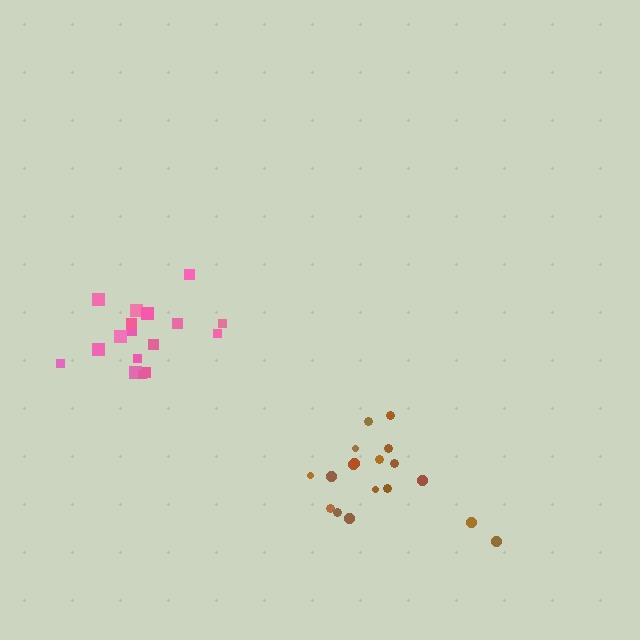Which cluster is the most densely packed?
Pink.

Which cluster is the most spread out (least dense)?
Brown.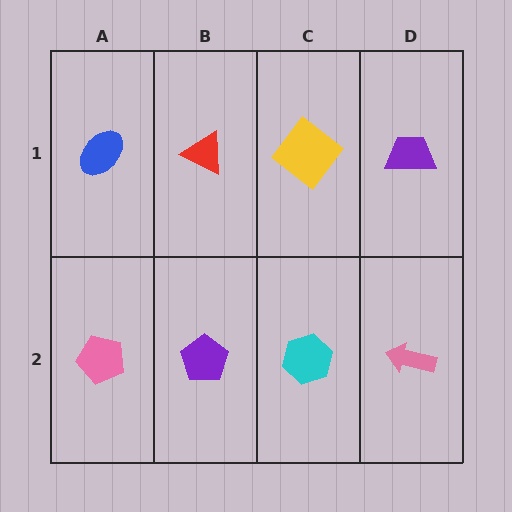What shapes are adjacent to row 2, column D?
A purple trapezoid (row 1, column D), a cyan hexagon (row 2, column C).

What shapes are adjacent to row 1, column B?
A purple pentagon (row 2, column B), a blue ellipse (row 1, column A), a yellow diamond (row 1, column C).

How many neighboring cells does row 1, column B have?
3.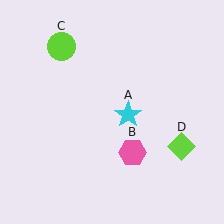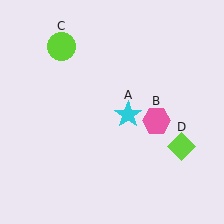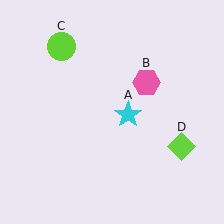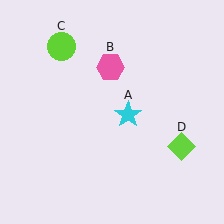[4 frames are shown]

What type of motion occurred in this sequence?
The pink hexagon (object B) rotated counterclockwise around the center of the scene.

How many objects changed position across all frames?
1 object changed position: pink hexagon (object B).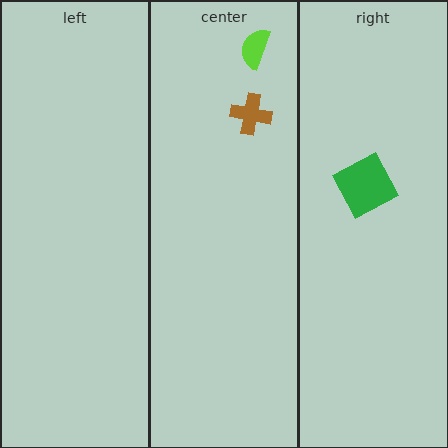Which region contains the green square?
The right region.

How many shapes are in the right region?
1.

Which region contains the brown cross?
The center region.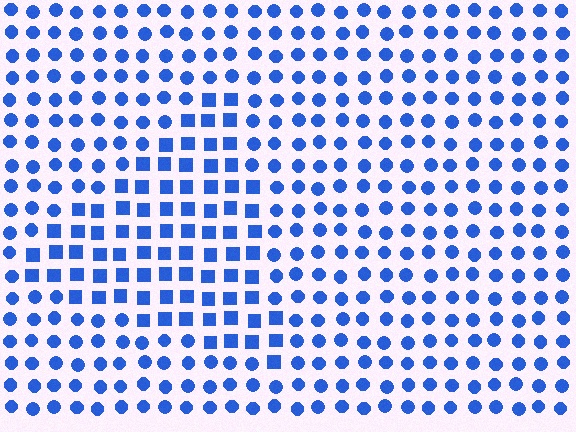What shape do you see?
I see a triangle.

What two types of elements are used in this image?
The image uses squares inside the triangle region and circles outside it.